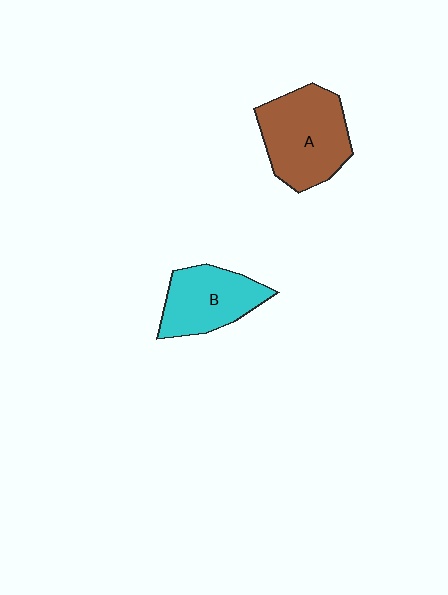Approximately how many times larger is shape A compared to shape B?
Approximately 1.3 times.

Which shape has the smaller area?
Shape B (cyan).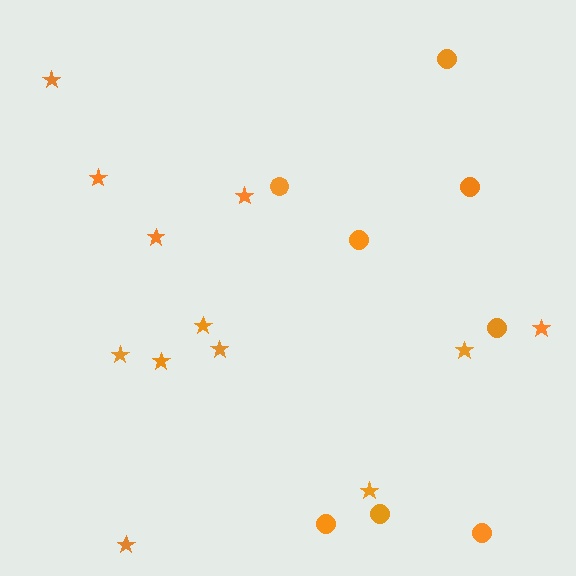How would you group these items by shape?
There are 2 groups: one group of stars (12) and one group of circles (8).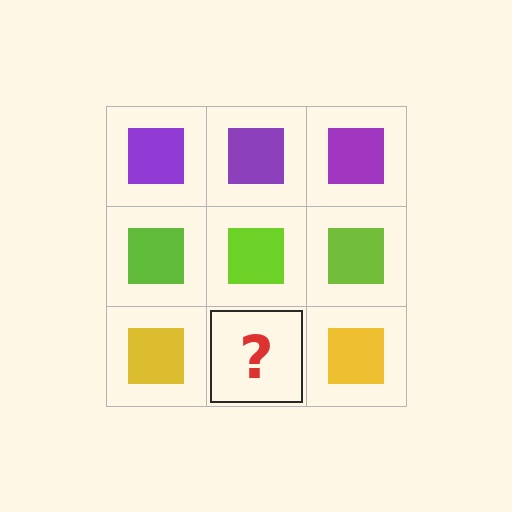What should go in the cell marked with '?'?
The missing cell should contain a yellow square.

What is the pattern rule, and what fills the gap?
The rule is that each row has a consistent color. The gap should be filled with a yellow square.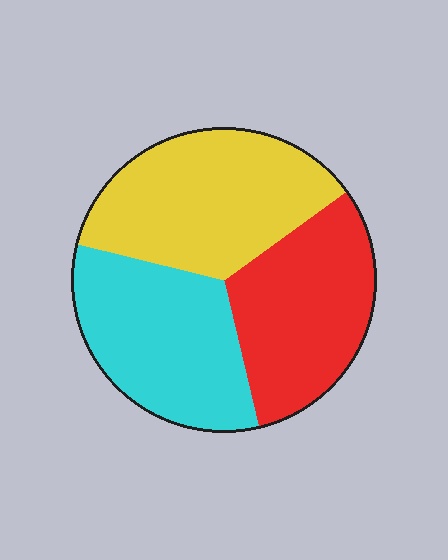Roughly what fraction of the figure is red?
Red takes up about one third (1/3) of the figure.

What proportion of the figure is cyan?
Cyan takes up between a sixth and a third of the figure.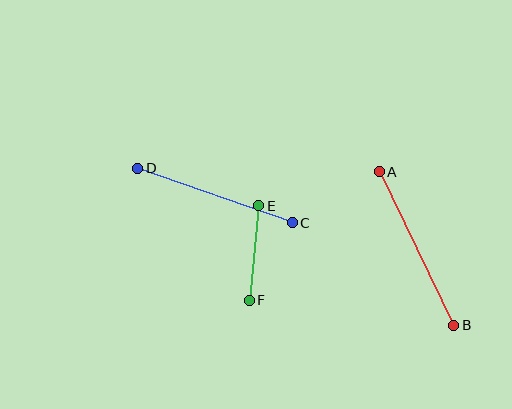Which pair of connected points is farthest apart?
Points A and B are farthest apart.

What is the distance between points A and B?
The distance is approximately 170 pixels.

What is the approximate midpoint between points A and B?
The midpoint is at approximately (417, 248) pixels.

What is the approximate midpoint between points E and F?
The midpoint is at approximately (254, 253) pixels.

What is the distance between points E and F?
The distance is approximately 95 pixels.